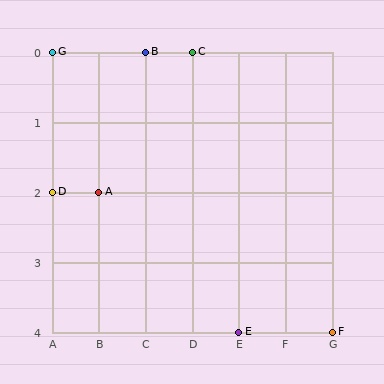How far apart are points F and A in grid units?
Points F and A are 5 columns and 2 rows apart (about 5.4 grid units diagonally).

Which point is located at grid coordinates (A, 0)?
Point G is at (A, 0).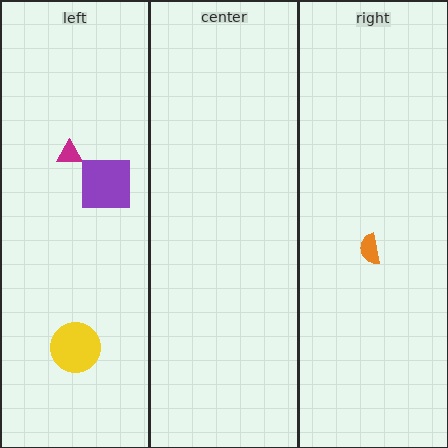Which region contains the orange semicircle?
The right region.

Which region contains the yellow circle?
The left region.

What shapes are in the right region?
The orange semicircle.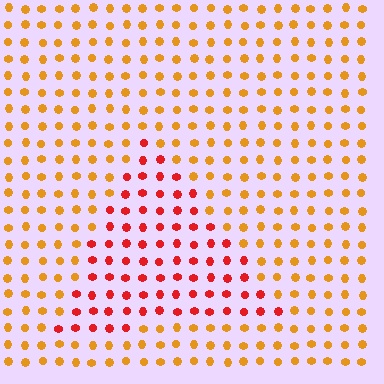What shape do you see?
I see a triangle.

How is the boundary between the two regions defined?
The boundary is defined purely by a slight shift in hue (about 39 degrees). Spacing, size, and orientation are identical on both sides.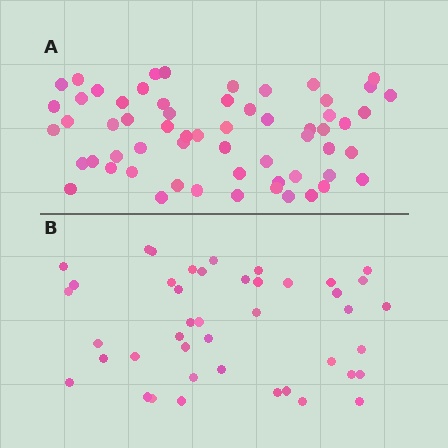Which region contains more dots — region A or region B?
Region A (the top region) has more dots.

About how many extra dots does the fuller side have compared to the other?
Region A has approximately 15 more dots than region B.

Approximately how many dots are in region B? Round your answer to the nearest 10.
About 40 dots. (The exact count is 43, which rounds to 40.)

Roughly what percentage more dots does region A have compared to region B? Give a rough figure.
About 40% more.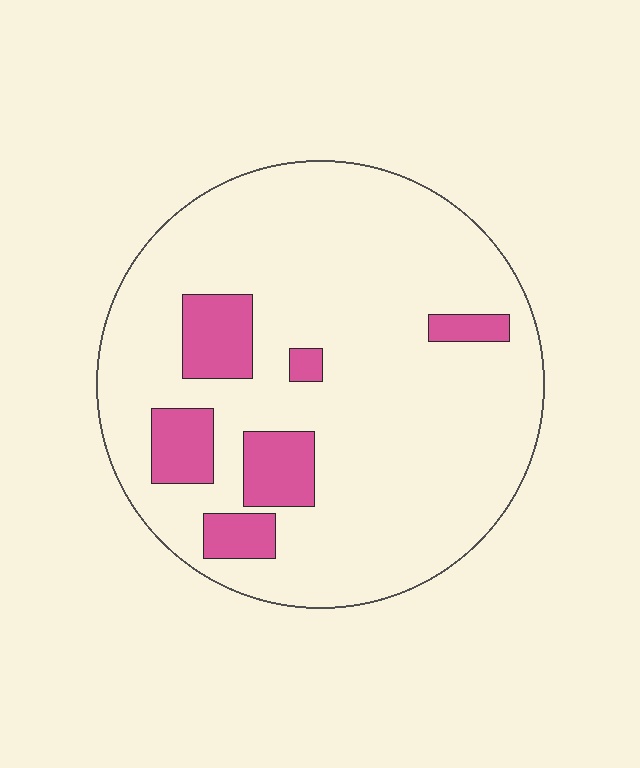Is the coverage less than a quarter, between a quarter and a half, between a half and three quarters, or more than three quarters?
Less than a quarter.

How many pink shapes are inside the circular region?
6.